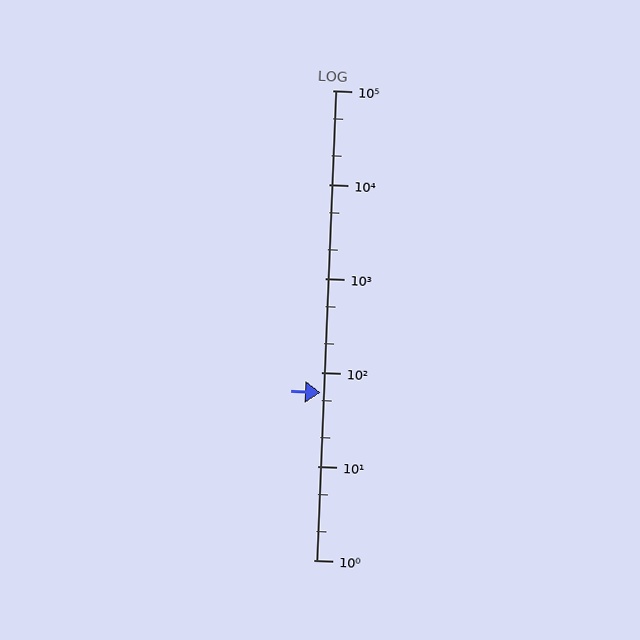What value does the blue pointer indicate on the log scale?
The pointer indicates approximately 61.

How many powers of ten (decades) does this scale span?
The scale spans 5 decades, from 1 to 100000.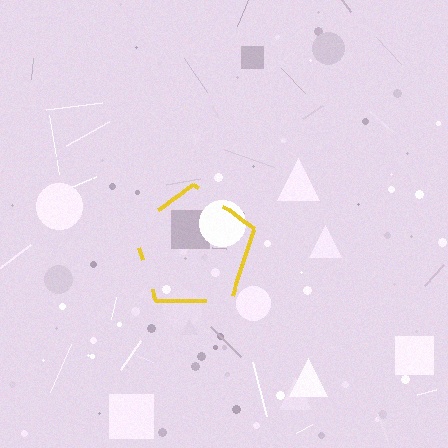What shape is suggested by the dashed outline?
The dashed outline suggests a pentagon.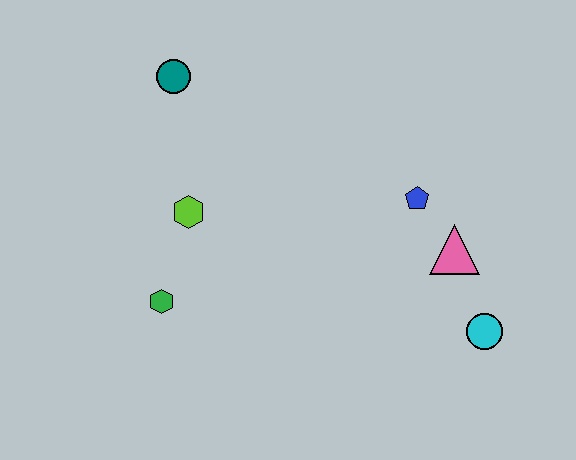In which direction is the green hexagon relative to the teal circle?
The green hexagon is below the teal circle.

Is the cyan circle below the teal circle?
Yes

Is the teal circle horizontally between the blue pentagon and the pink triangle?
No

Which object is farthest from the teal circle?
The cyan circle is farthest from the teal circle.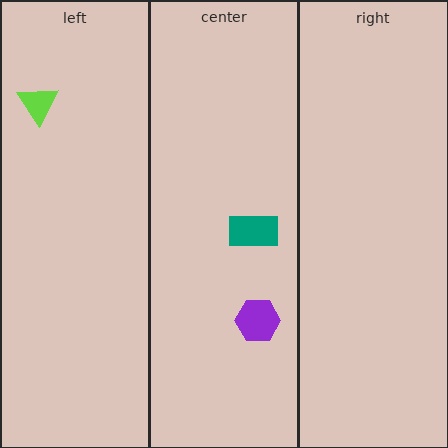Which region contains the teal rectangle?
The center region.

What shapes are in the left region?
The lime triangle.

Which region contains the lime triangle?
The left region.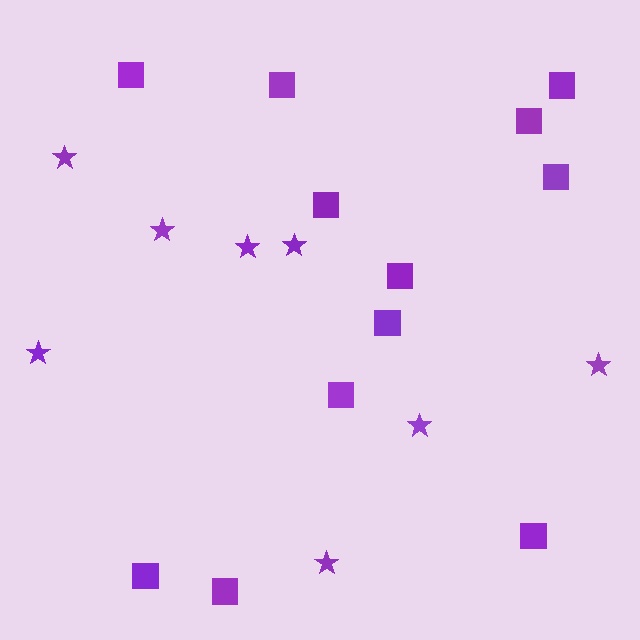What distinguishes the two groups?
There are 2 groups: one group of squares (12) and one group of stars (8).